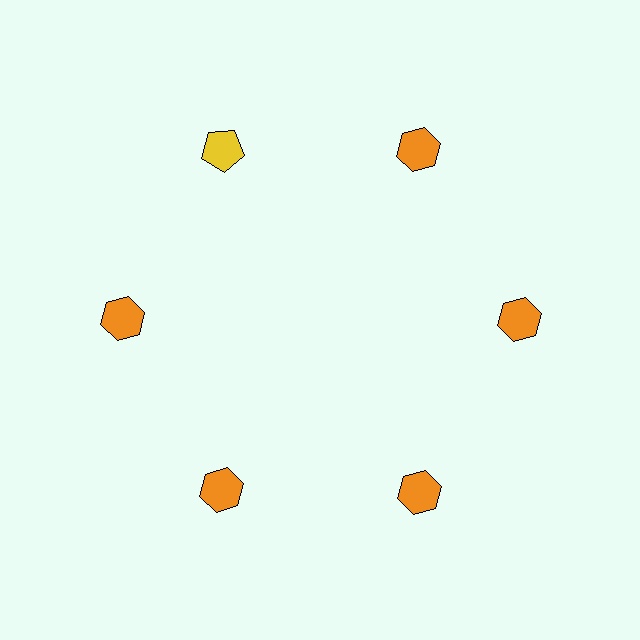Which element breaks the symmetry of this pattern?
The yellow pentagon at roughly the 11 o'clock position breaks the symmetry. All other shapes are orange hexagons.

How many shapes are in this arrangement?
There are 6 shapes arranged in a ring pattern.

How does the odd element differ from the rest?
It differs in both color (yellow instead of orange) and shape (pentagon instead of hexagon).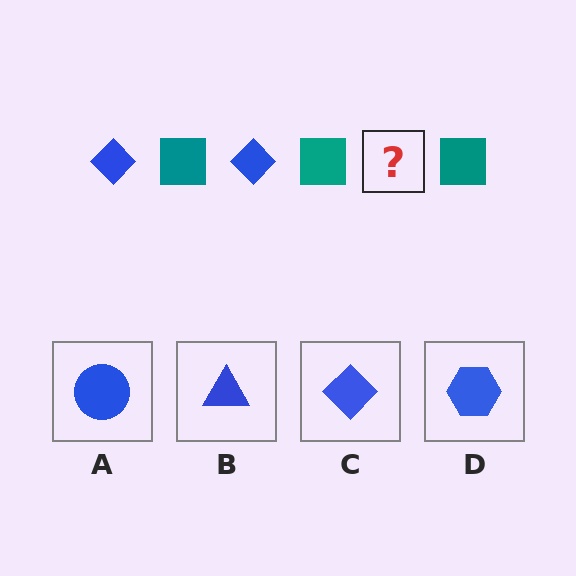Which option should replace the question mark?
Option C.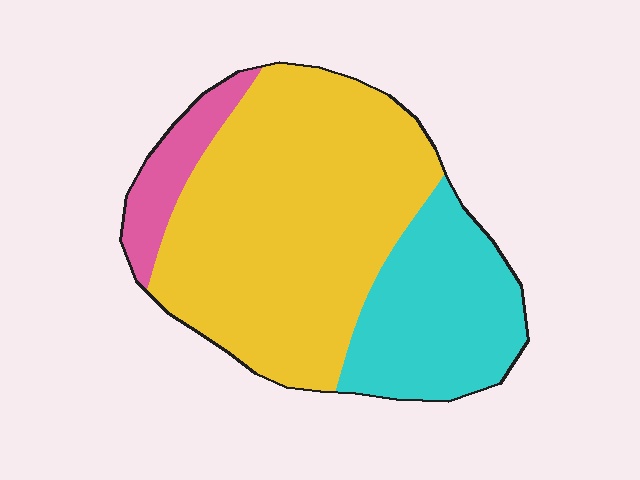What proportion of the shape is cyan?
Cyan covers 28% of the shape.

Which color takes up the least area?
Pink, at roughly 10%.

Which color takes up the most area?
Yellow, at roughly 65%.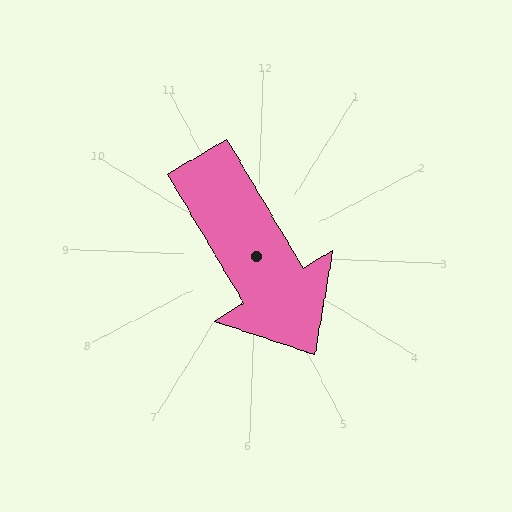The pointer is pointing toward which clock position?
Roughly 5 o'clock.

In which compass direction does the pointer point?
Southeast.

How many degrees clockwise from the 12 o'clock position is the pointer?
Approximately 147 degrees.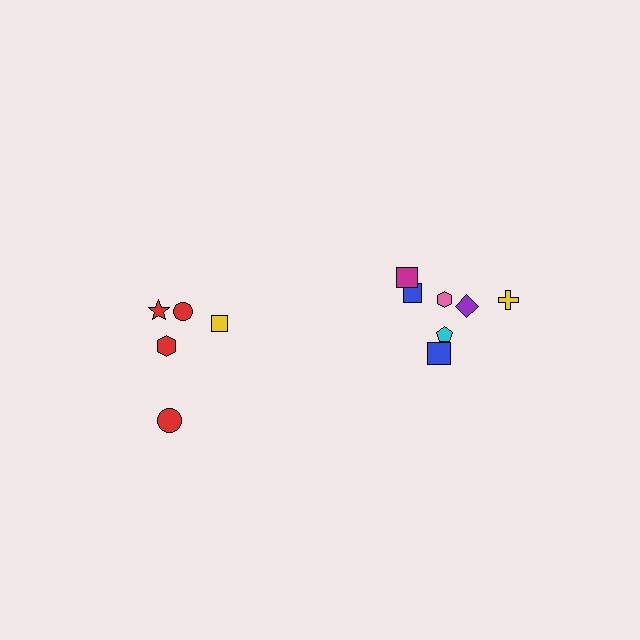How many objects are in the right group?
There are 7 objects.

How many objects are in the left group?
There are 5 objects.